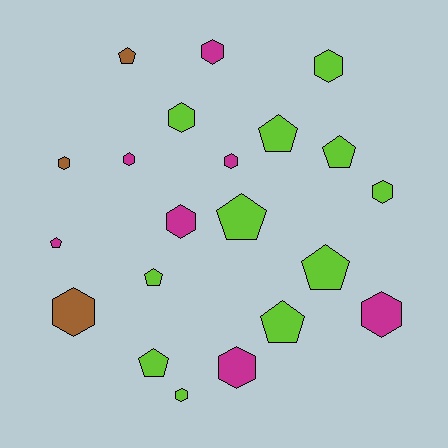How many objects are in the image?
There are 21 objects.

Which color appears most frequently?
Lime, with 11 objects.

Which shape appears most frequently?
Hexagon, with 12 objects.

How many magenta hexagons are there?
There are 6 magenta hexagons.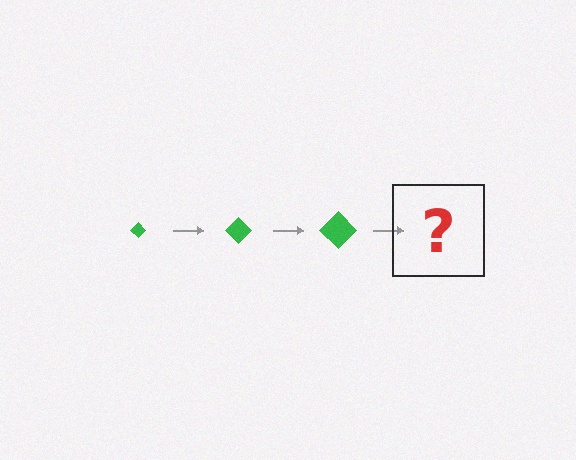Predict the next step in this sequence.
The next step is a green diamond, larger than the previous one.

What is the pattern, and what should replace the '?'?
The pattern is that the diamond gets progressively larger each step. The '?' should be a green diamond, larger than the previous one.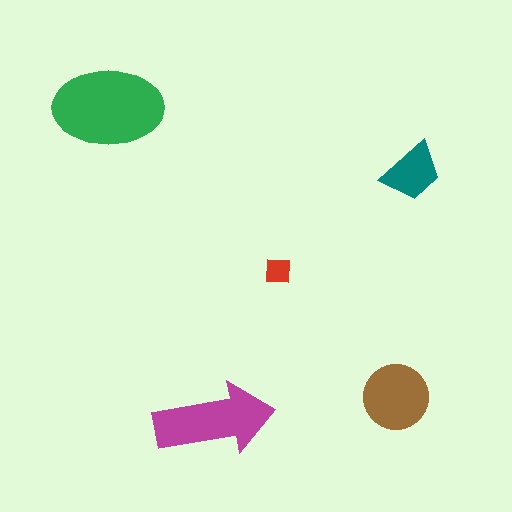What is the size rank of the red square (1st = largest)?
5th.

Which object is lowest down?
The magenta arrow is bottommost.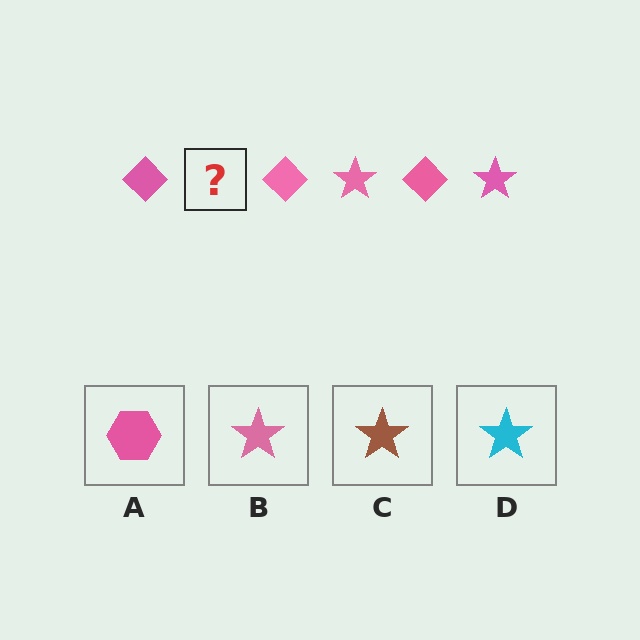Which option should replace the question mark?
Option B.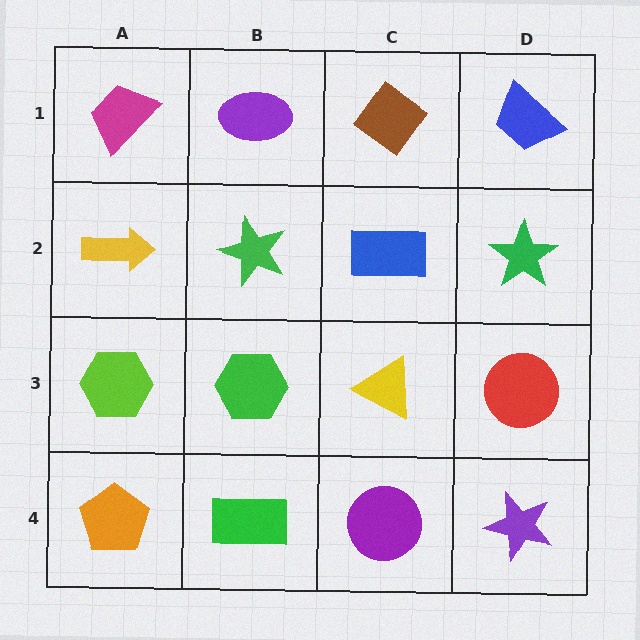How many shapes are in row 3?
4 shapes.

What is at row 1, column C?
A brown diamond.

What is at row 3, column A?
A lime hexagon.